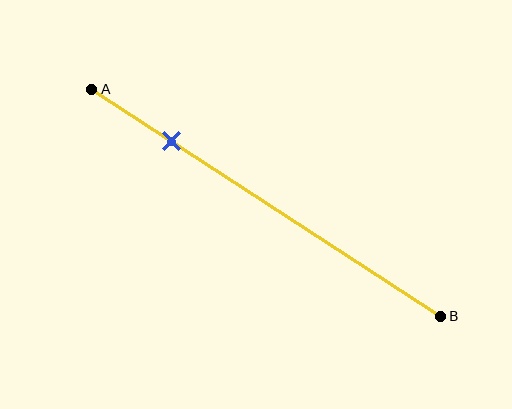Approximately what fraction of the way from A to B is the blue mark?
The blue mark is approximately 25% of the way from A to B.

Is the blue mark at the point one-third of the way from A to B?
No, the mark is at about 25% from A, not at the 33% one-third point.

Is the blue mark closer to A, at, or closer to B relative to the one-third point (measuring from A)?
The blue mark is closer to point A than the one-third point of segment AB.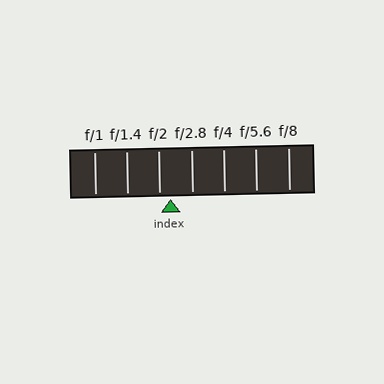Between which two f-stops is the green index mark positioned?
The index mark is between f/2 and f/2.8.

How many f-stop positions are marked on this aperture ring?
There are 7 f-stop positions marked.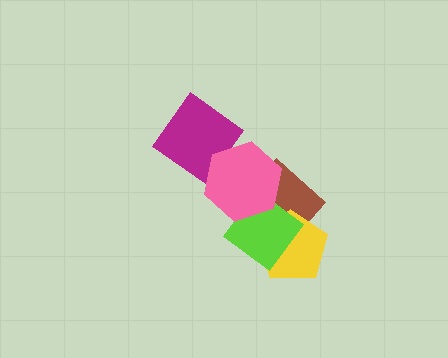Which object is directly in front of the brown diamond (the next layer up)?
The yellow pentagon is directly in front of the brown diamond.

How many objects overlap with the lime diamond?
3 objects overlap with the lime diamond.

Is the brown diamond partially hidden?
Yes, it is partially covered by another shape.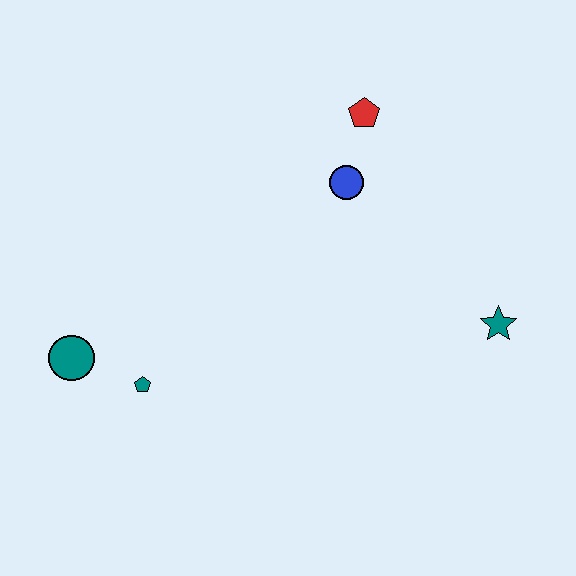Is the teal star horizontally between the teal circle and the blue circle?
No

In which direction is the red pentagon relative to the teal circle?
The red pentagon is to the right of the teal circle.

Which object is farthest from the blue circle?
The teal circle is farthest from the blue circle.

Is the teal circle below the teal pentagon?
No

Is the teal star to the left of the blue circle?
No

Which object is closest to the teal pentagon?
The teal circle is closest to the teal pentagon.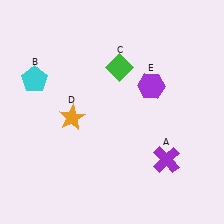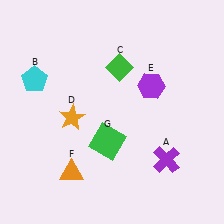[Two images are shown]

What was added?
An orange triangle (F), a green square (G) were added in Image 2.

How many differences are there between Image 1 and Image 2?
There are 2 differences between the two images.